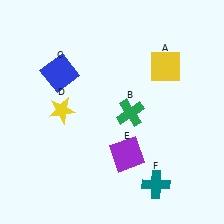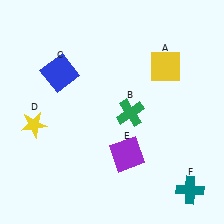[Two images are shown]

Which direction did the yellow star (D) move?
The yellow star (D) moved left.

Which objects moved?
The objects that moved are: the yellow star (D), the teal cross (F).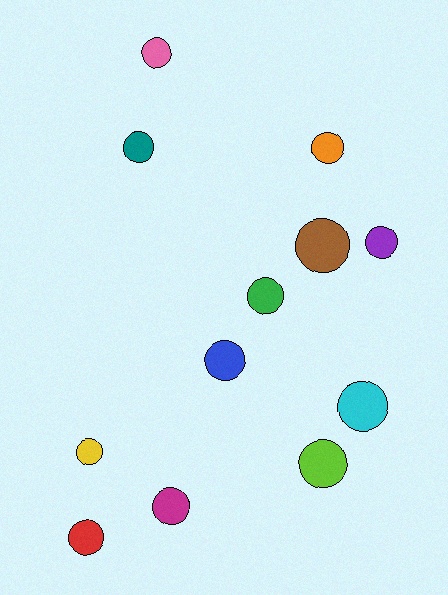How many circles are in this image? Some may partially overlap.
There are 12 circles.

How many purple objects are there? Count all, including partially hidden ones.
There is 1 purple object.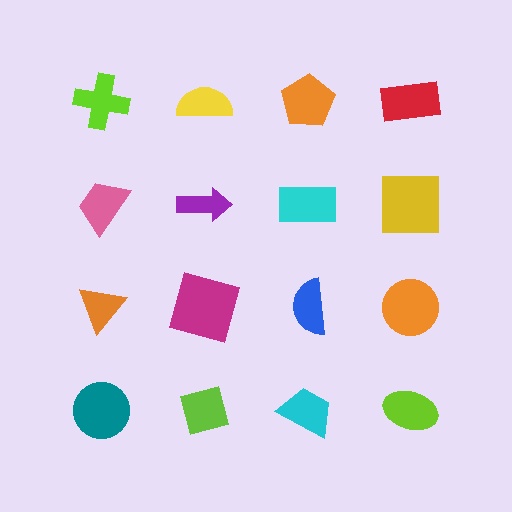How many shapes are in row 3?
4 shapes.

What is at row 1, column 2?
A yellow semicircle.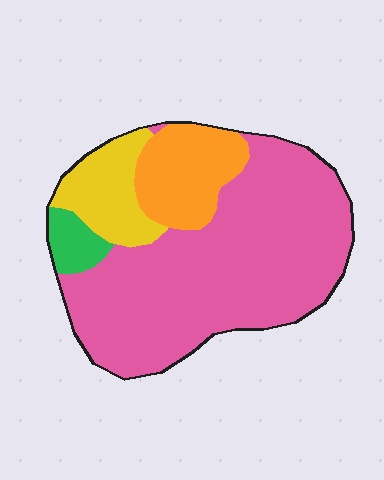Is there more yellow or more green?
Yellow.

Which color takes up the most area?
Pink, at roughly 65%.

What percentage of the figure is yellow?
Yellow covers roughly 15% of the figure.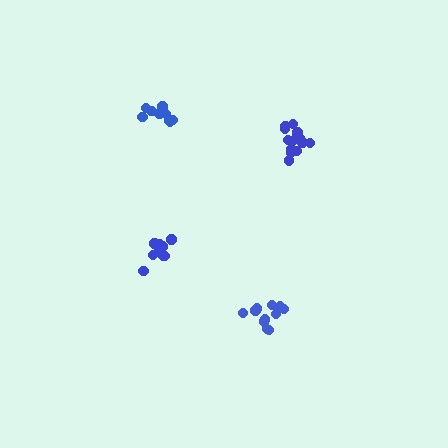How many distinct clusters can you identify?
There are 4 distinct clusters.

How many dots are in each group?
Group 1: 12 dots, Group 2: 11 dots, Group 3: 14 dots, Group 4: 9 dots (46 total).